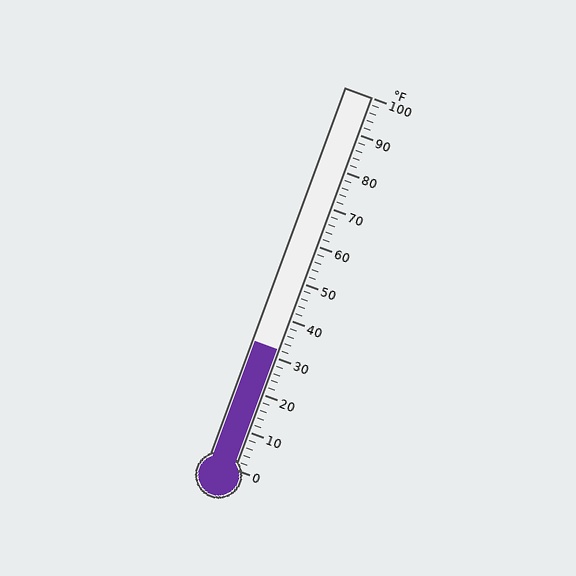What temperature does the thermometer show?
The thermometer shows approximately 32°F.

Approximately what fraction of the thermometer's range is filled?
The thermometer is filled to approximately 30% of its range.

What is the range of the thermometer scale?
The thermometer scale ranges from 0°F to 100°F.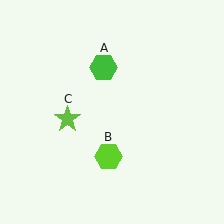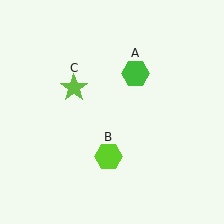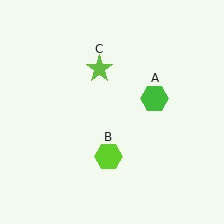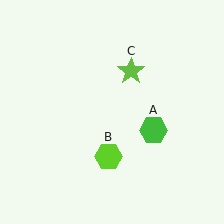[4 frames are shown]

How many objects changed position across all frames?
2 objects changed position: green hexagon (object A), lime star (object C).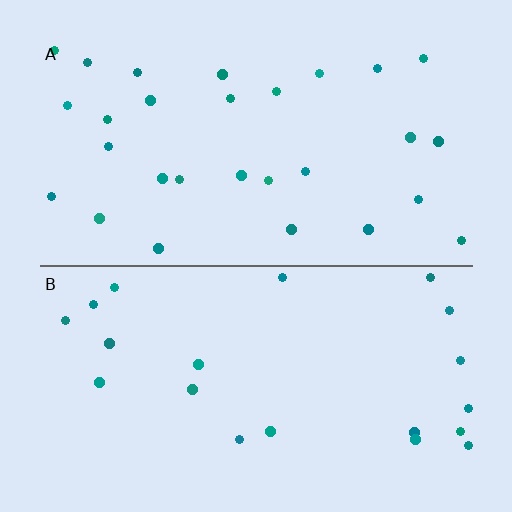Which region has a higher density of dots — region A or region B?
A (the top).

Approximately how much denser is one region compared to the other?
Approximately 1.4× — region A over region B.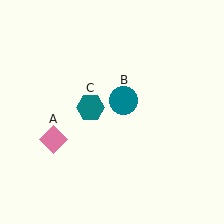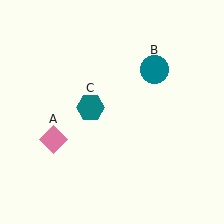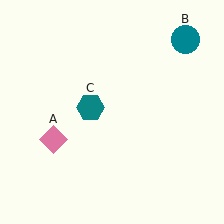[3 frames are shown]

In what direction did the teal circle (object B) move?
The teal circle (object B) moved up and to the right.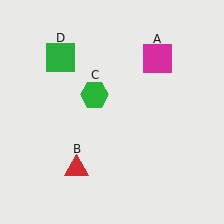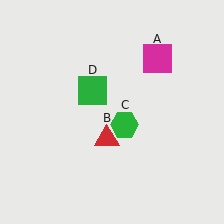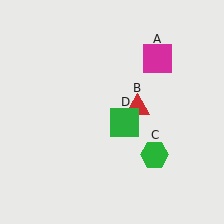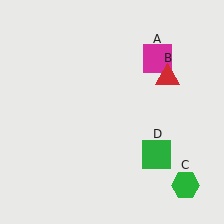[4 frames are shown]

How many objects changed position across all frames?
3 objects changed position: red triangle (object B), green hexagon (object C), green square (object D).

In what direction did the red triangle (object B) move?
The red triangle (object B) moved up and to the right.